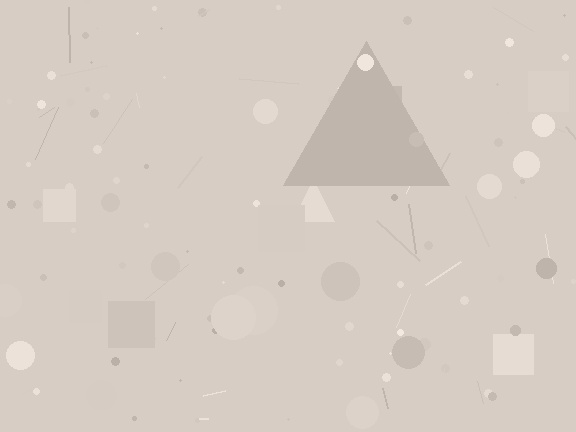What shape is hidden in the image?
A triangle is hidden in the image.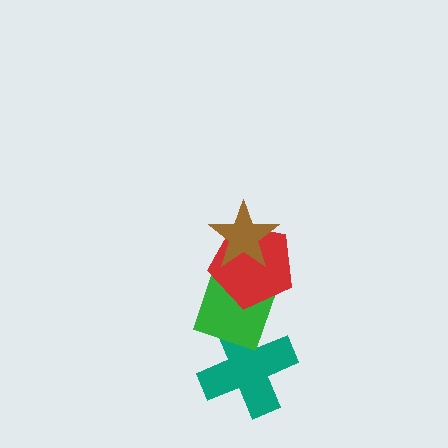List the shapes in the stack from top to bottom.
From top to bottom: the brown star, the red pentagon, the green diamond, the teal cross.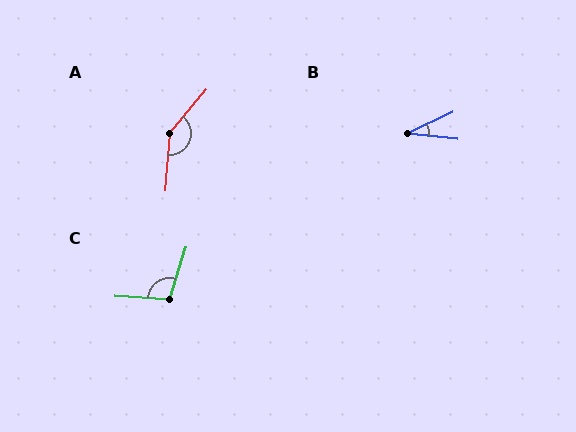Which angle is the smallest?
B, at approximately 32 degrees.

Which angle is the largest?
A, at approximately 145 degrees.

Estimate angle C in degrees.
Approximately 103 degrees.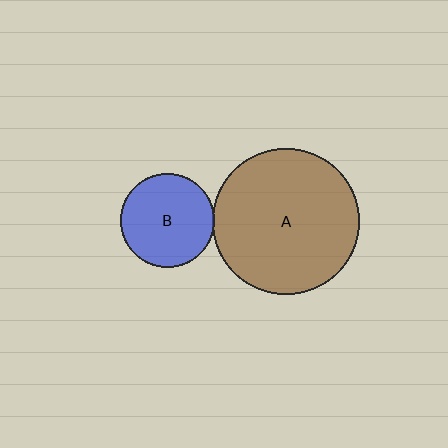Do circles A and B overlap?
Yes.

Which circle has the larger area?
Circle A (brown).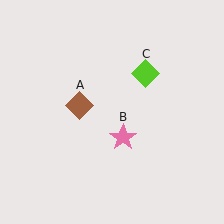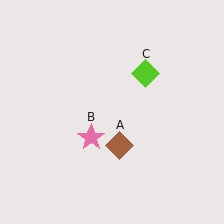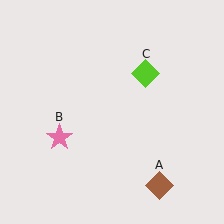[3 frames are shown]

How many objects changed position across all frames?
2 objects changed position: brown diamond (object A), pink star (object B).